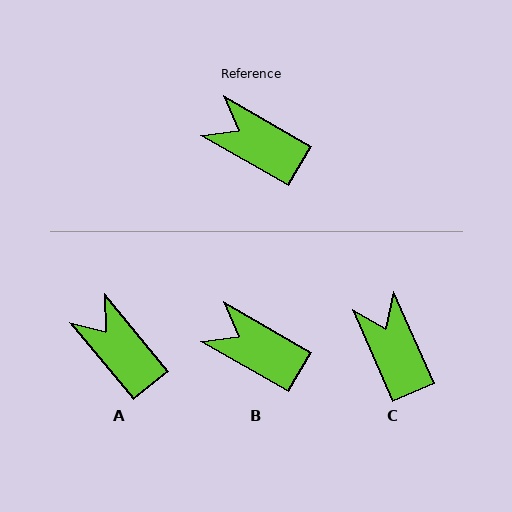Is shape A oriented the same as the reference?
No, it is off by about 21 degrees.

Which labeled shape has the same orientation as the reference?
B.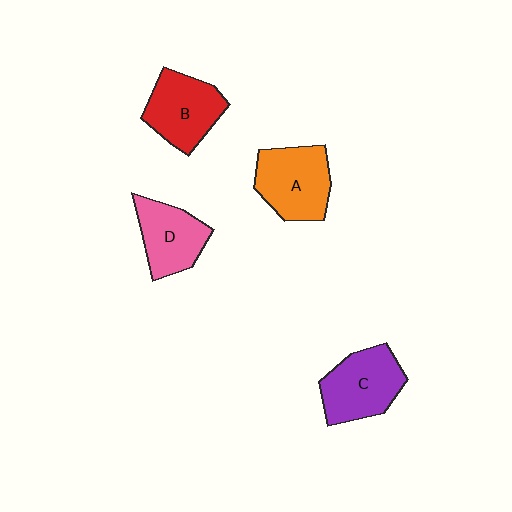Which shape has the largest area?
Shape C (purple).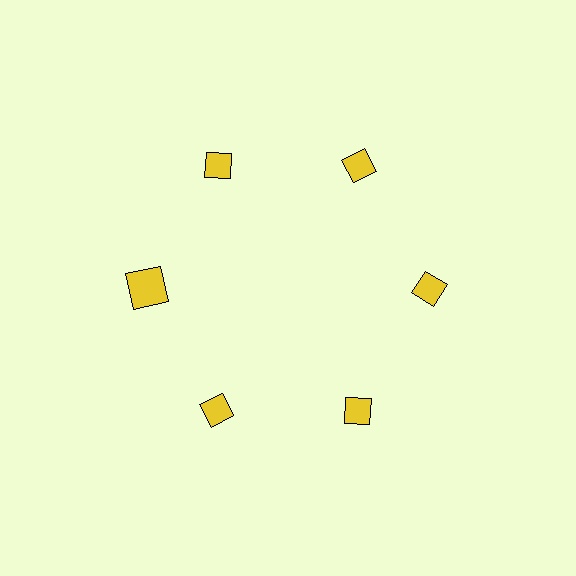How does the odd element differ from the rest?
It has a different shape: square instead of diamond.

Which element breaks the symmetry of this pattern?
The yellow square at roughly the 9 o'clock position breaks the symmetry. All other shapes are yellow diamonds.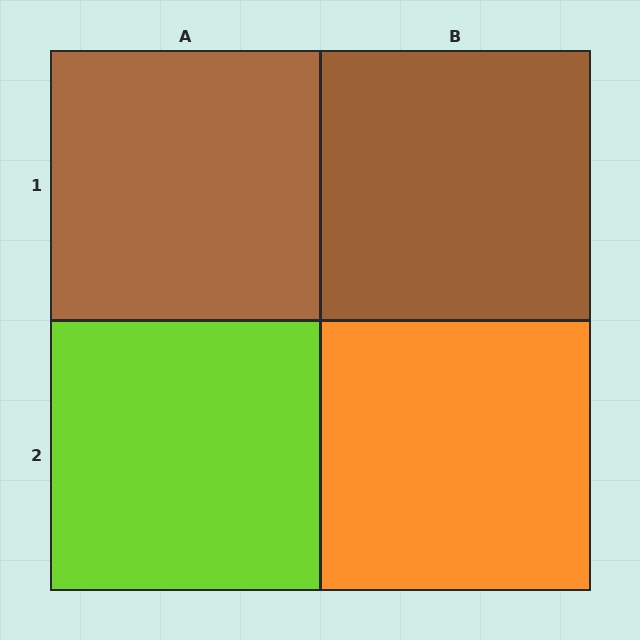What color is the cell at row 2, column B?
Orange.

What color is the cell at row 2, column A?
Lime.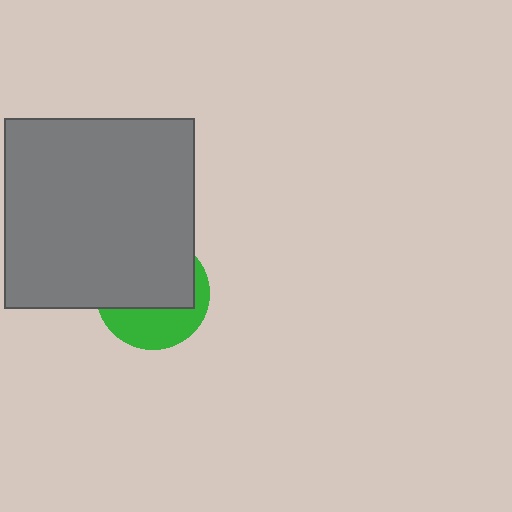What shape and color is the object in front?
The object in front is a gray square.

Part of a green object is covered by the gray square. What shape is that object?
It is a circle.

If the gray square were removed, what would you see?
You would see the complete green circle.